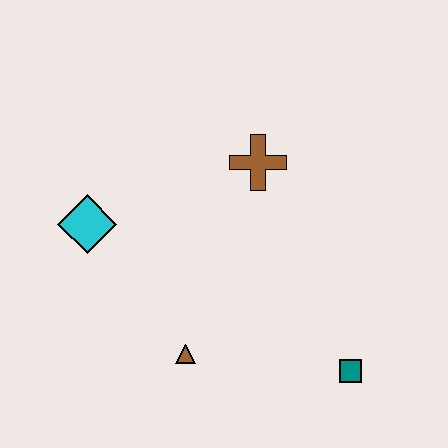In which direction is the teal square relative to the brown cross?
The teal square is below the brown cross.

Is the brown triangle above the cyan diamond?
No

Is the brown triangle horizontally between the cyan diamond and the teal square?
Yes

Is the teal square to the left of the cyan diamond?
No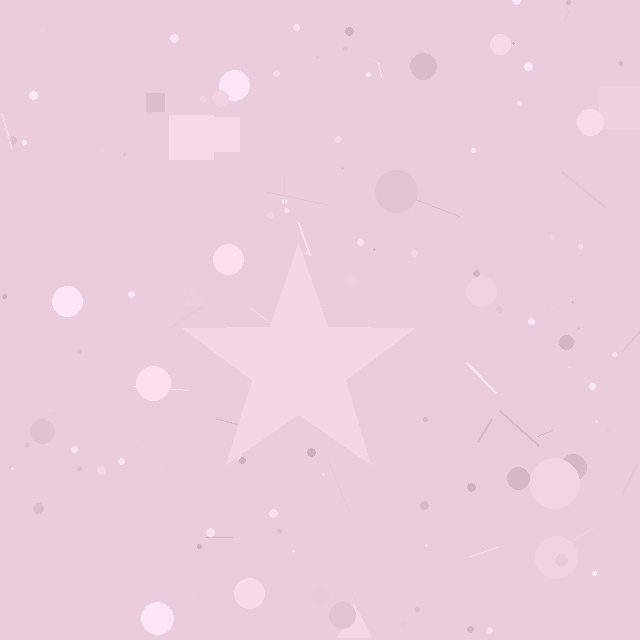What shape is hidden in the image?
A star is hidden in the image.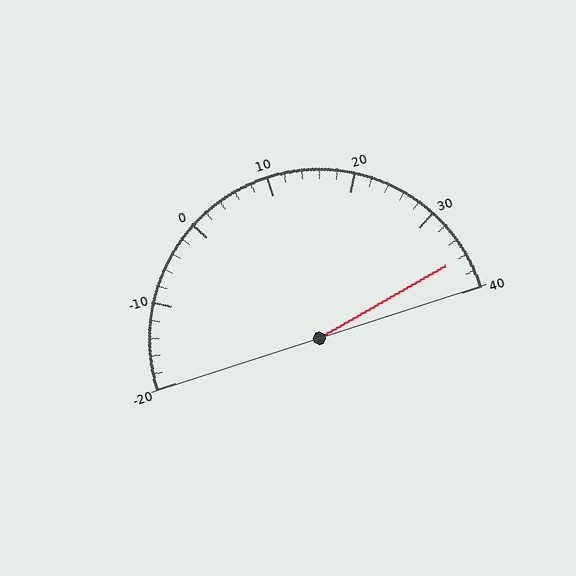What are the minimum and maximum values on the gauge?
The gauge ranges from -20 to 40.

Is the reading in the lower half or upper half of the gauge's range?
The reading is in the upper half of the range (-20 to 40).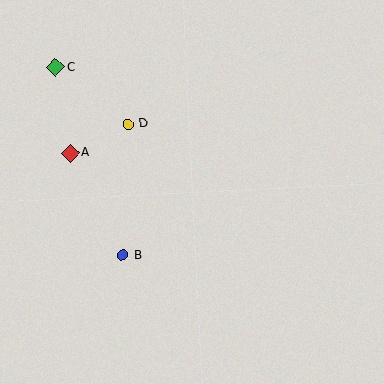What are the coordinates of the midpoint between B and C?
The midpoint between B and C is at (89, 161).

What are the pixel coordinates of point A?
Point A is at (70, 153).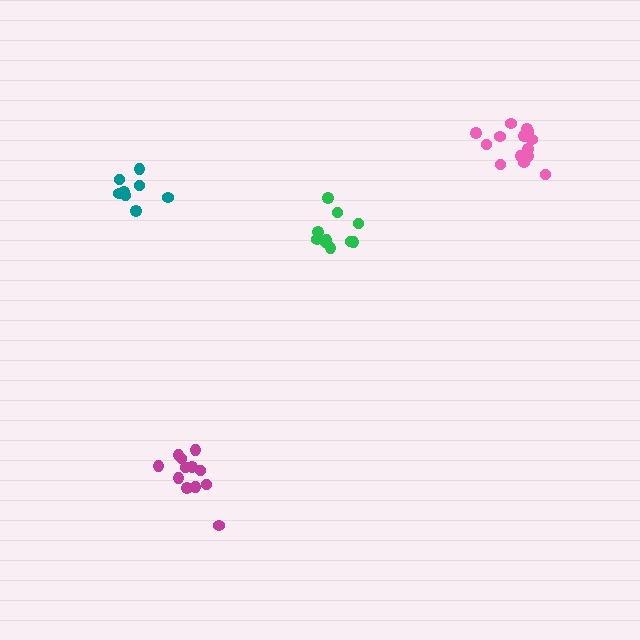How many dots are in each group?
Group 1: 12 dots, Group 2: 10 dots, Group 3: 14 dots, Group 4: 8 dots (44 total).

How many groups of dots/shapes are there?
There are 4 groups.